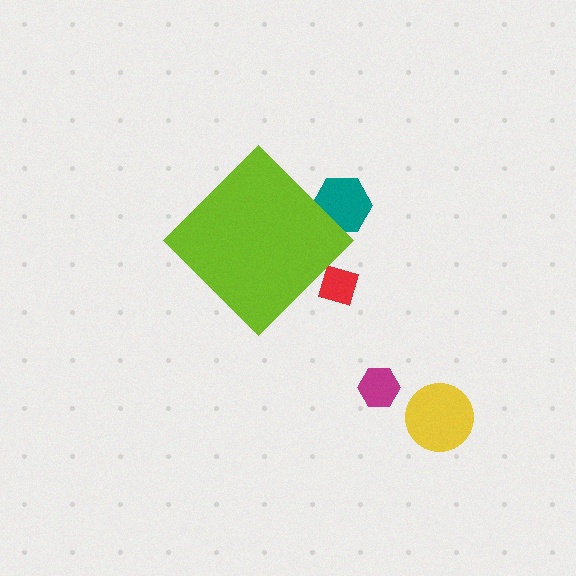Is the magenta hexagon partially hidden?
No, the magenta hexagon is fully visible.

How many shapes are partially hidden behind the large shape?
2 shapes are partially hidden.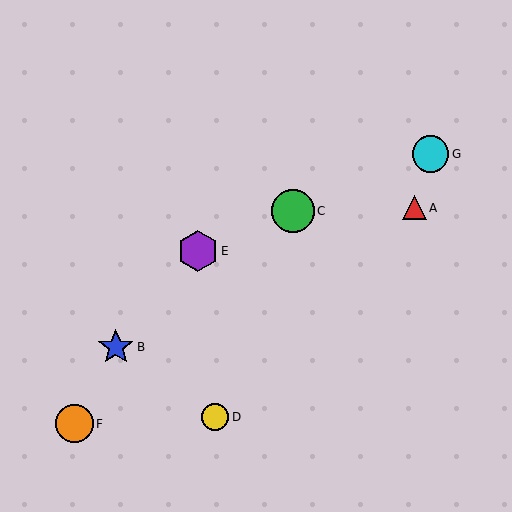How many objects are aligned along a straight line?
3 objects (C, E, G) are aligned along a straight line.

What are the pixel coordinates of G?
Object G is at (431, 154).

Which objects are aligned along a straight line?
Objects C, E, G are aligned along a straight line.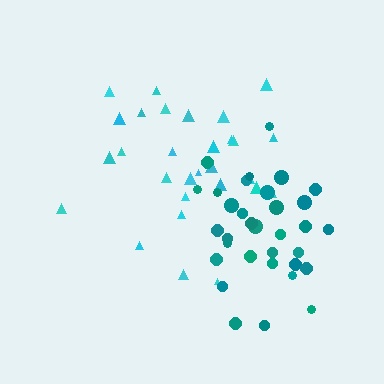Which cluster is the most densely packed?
Teal.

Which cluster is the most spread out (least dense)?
Cyan.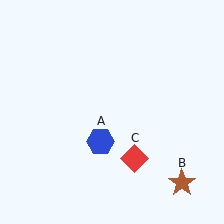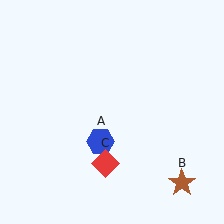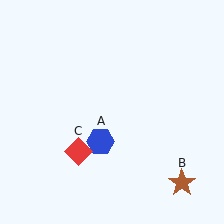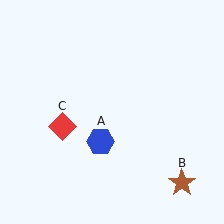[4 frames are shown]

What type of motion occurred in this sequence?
The red diamond (object C) rotated clockwise around the center of the scene.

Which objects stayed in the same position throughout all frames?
Blue hexagon (object A) and brown star (object B) remained stationary.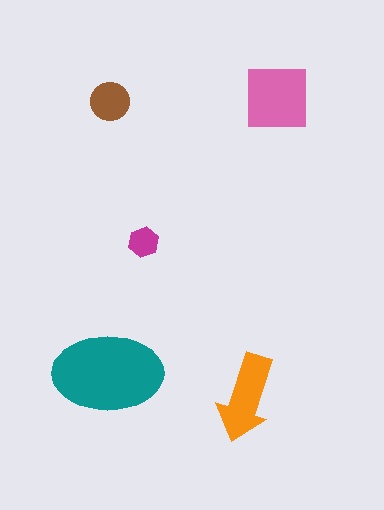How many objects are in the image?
There are 5 objects in the image.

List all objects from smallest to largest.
The magenta hexagon, the brown circle, the orange arrow, the pink square, the teal ellipse.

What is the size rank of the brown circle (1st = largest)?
4th.